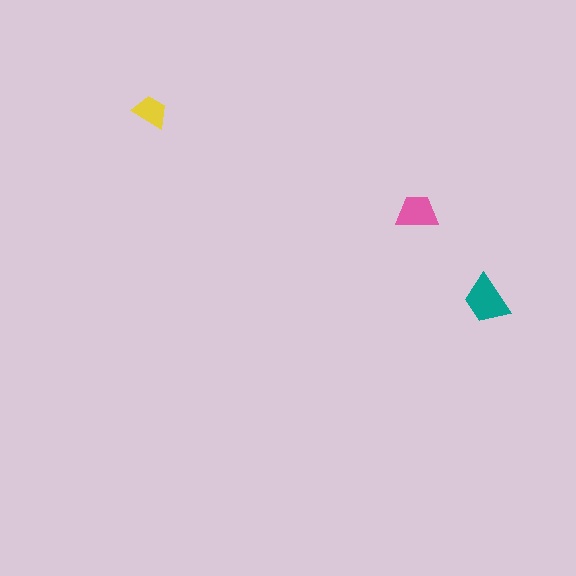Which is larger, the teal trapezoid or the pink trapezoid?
The teal one.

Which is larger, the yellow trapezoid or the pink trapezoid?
The pink one.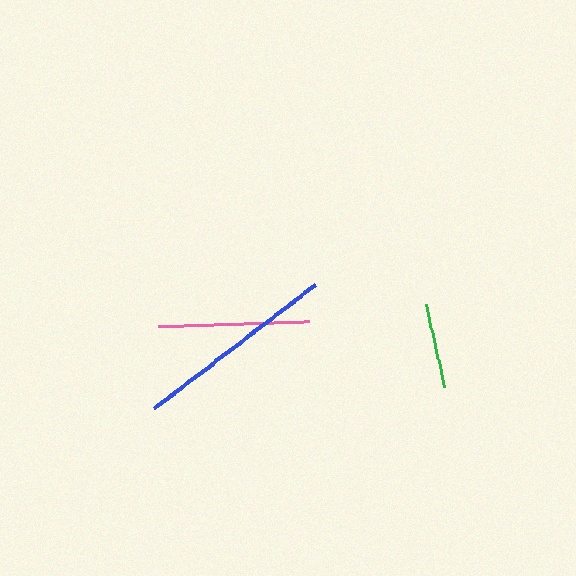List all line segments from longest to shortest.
From longest to shortest: blue, pink, green.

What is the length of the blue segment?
The blue segment is approximately 203 pixels long.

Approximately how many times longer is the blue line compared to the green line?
The blue line is approximately 2.4 times the length of the green line.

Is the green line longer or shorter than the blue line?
The blue line is longer than the green line.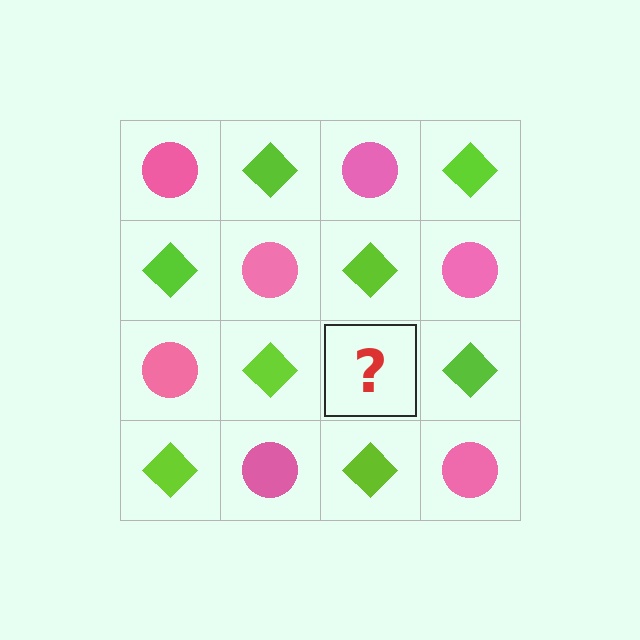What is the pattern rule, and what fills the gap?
The rule is that it alternates pink circle and lime diamond in a checkerboard pattern. The gap should be filled with a pink circle.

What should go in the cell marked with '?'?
The missing cell should contain a pink circle.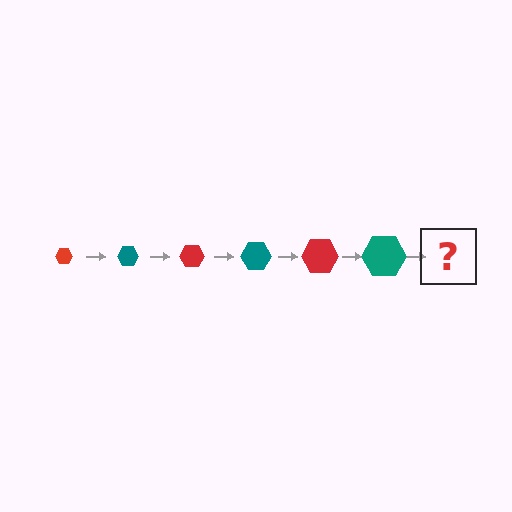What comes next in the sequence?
The next element should be a red hexagon, larger than the previous one.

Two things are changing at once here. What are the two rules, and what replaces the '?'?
The two rules are that the hexagon grows larger each step and the color cycles through red and teal. The '?' should be a red hexagon, larger than the previous one.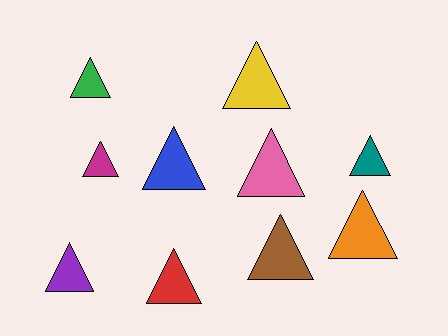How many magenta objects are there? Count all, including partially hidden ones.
There is 1 magenta object.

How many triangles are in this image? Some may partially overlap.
There are 10 triangles.